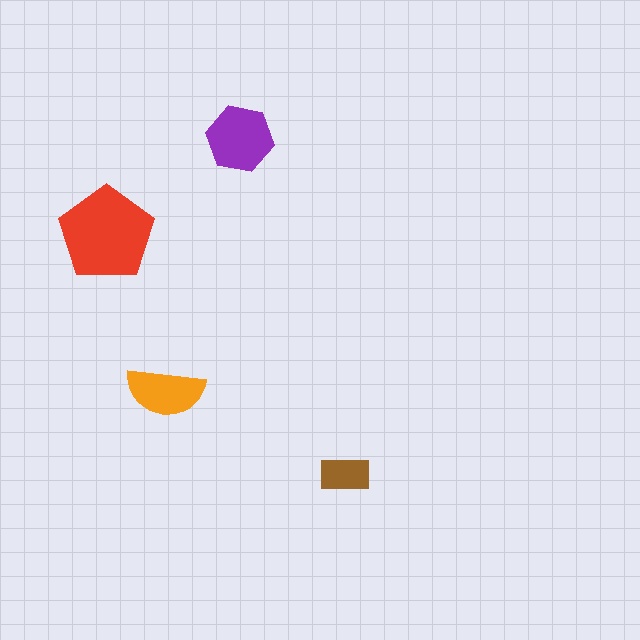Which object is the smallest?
The brown rectangle.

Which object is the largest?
The red pentagon.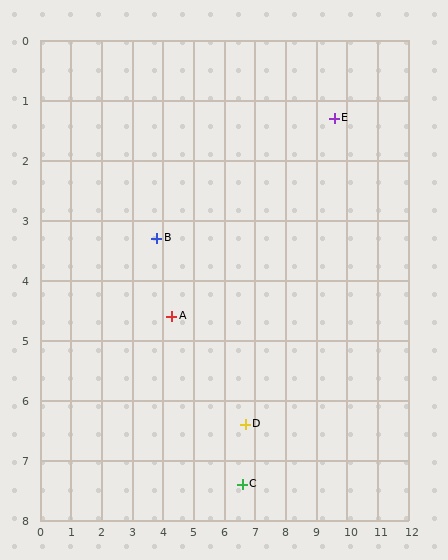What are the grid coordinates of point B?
Point B is at approximately (3.8, 3.3).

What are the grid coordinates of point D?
Point D is at approximately (6.7, 6.4).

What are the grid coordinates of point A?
Point A is at approximately (4.3, 4.6).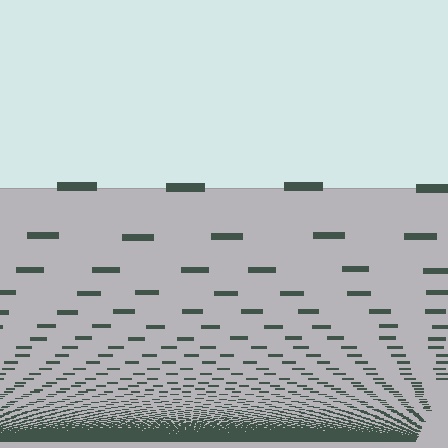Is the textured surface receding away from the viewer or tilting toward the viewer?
The surface appears to tilt toward the viewer. Texture elements get larger and sparser toward the top.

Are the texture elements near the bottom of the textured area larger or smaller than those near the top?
Smaller. The gradient is inverted — elements near the bottom are smaller and denser.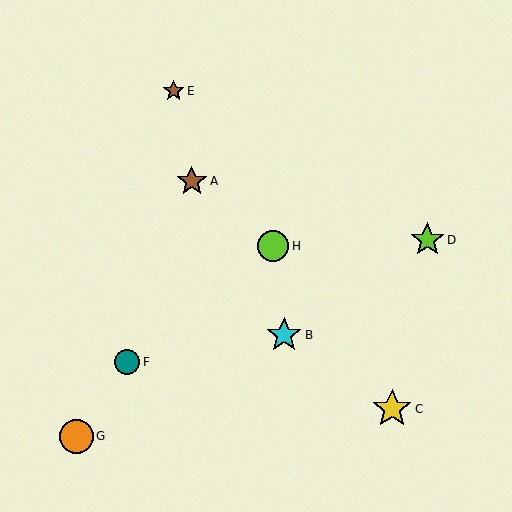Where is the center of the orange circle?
The center of the orange circle is at (76, 436).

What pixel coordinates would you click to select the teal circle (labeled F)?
Click at (127, 362) to select the teal circle F.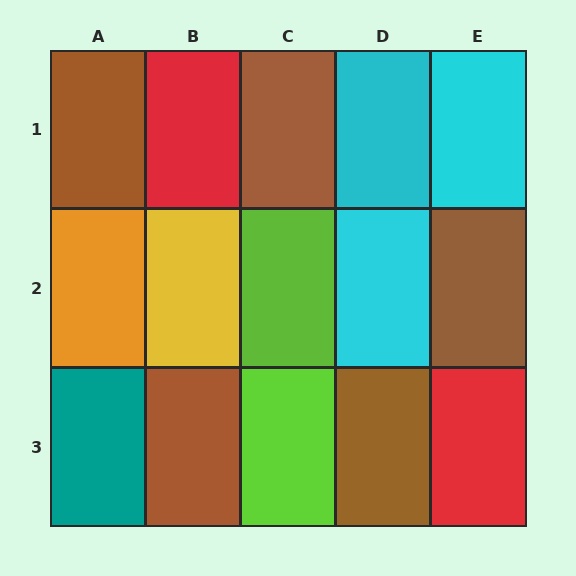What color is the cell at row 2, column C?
Lime.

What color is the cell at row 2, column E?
Brown.